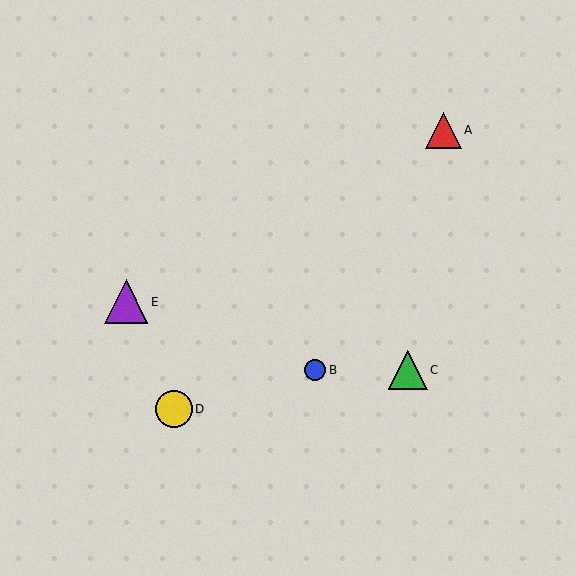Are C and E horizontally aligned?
No, C is at y≈370 and E is at y≈302.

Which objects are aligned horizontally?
Objects B, C are aligned horizontally.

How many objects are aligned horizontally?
2 objects (B, C) are aligned horizontally.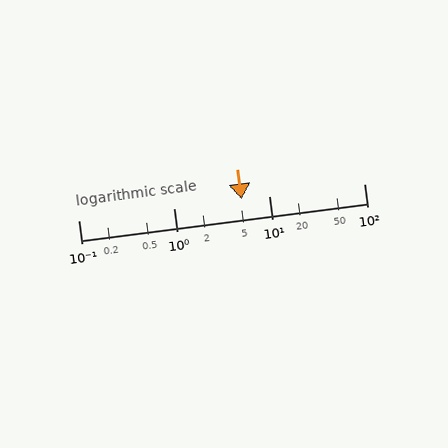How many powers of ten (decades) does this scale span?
The scale spans 3 decades, from 0.1 to 100.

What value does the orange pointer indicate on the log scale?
The pointer indicates approximately 5.2.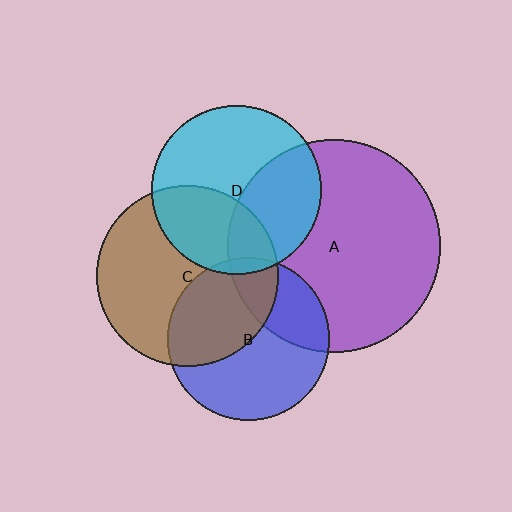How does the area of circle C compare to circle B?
Approximately 1.2 times.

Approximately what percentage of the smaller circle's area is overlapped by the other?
Approximately 30%.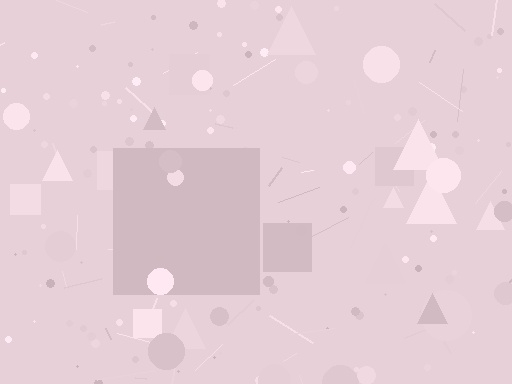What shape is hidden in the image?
A square is hidden in the image.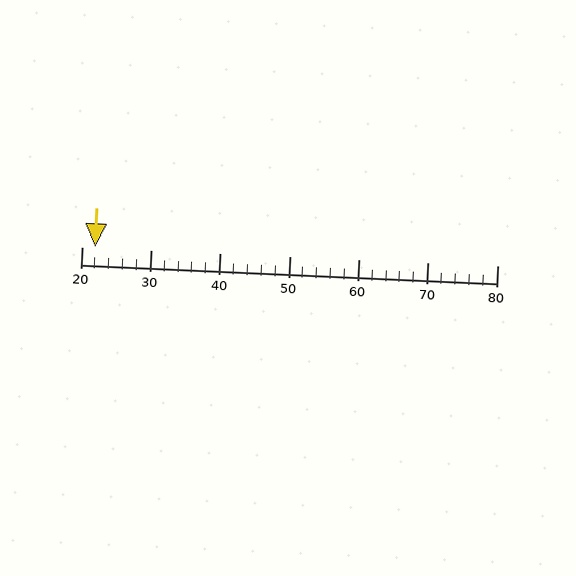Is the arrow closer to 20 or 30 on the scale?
The arrow is closer to 20.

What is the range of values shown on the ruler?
The ruler shows values from 20 to 80.